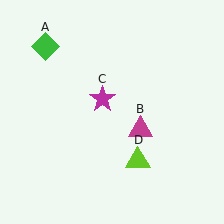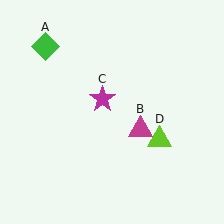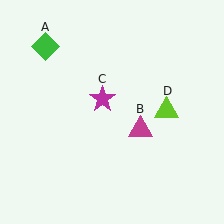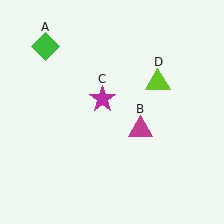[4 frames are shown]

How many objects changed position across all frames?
1 object changed position: lime triangle (object D).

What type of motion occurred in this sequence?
The lime triangle (object D) rotated counterclockwise around the center of the scene.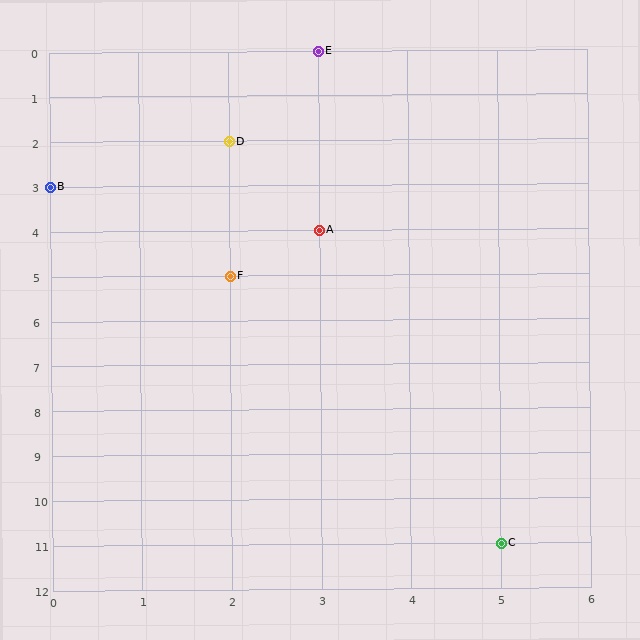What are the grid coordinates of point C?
Point C is at grid coordinates (5, 11).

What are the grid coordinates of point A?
Point A is at grid coordinates (3, 4).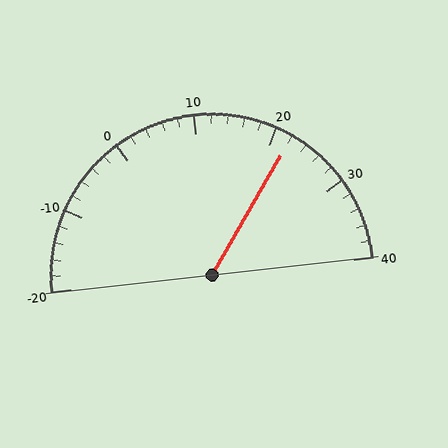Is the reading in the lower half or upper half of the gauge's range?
The reading is in the upper half of the range (-20 to 40).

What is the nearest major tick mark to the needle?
The nearest major tick mark is 20.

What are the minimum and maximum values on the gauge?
The gauge ranges from -20 to 40.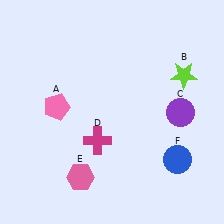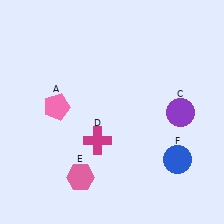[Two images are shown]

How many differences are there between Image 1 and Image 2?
There is 1 difference between the two images.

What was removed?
The lime star (B) was removed in Image 2.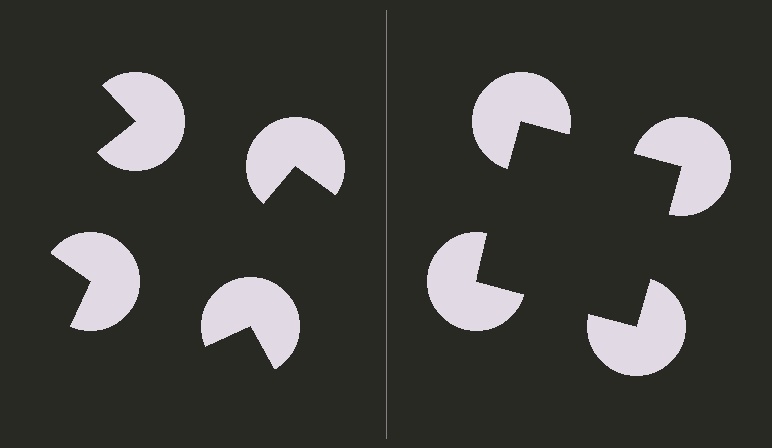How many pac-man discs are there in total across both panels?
8 — 4 on each side.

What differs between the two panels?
The pac-man discs are positioned identically on both sides; only the wedge orientations differ. On the right they align to a square; on the left they are misaligned.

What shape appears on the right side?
An illusory square.